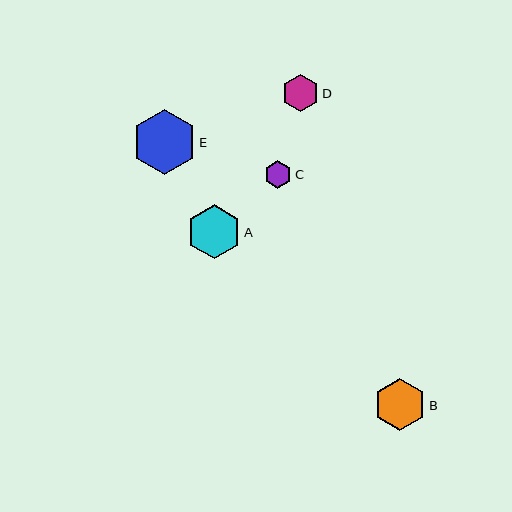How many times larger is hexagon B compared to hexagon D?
Hexagon B is approximately 1.4 times the size of hexagon D.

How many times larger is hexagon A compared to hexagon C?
Hexagon A is approximately 2.0 times the size of hexagon C.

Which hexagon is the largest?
Hexagon E is the largest with a size of approximately 64 pixels.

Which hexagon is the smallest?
Hexagon C is the smallest with a size of approximately 27 pixels.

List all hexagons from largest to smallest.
From largest to smallest: E, A, B, D, C.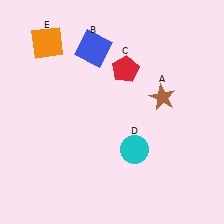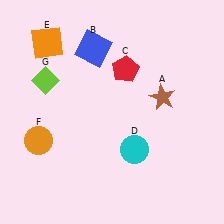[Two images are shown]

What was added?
An orange circle (F), a lime diamond (G) were added in Image 2.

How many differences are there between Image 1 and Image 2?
There are 2 differences between the two images.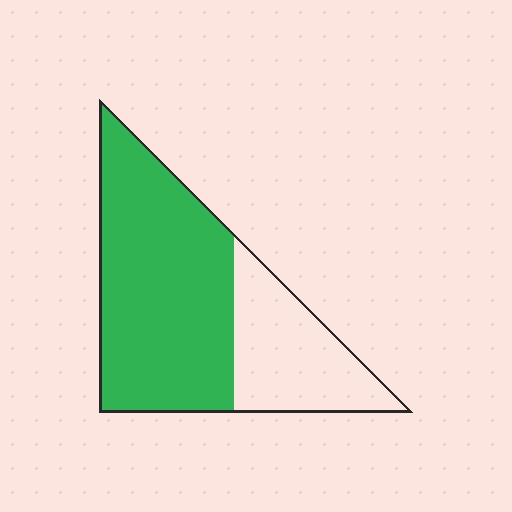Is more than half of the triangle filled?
Yes.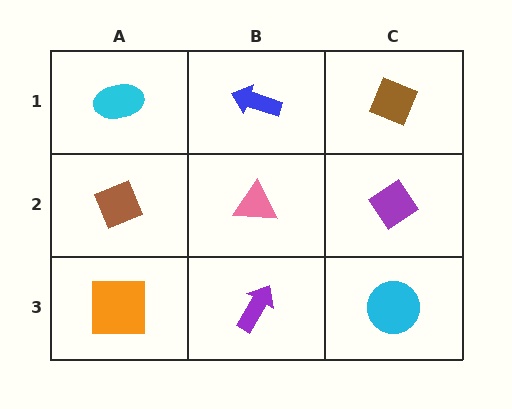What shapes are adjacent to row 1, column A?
A brown diamond (row 2, column A), a blue arrow (row 1, column B).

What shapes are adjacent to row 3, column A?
A brown diamond (row 2, column A), a purple arrow (row 3, column B).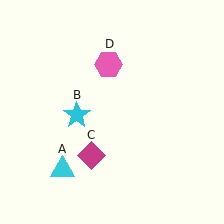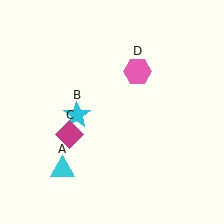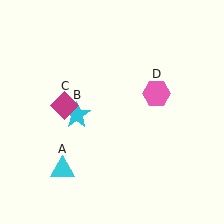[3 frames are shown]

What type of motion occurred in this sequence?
The magenta diamond (object C), pink hexagon (object D) rotated clockwise around the center of the scene.